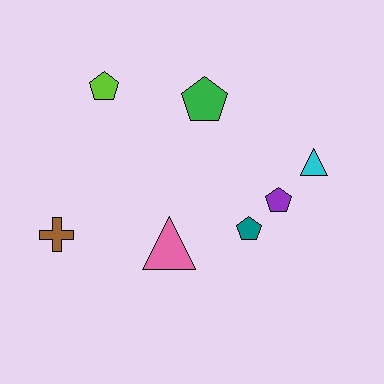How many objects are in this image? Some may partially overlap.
There are 7 objects.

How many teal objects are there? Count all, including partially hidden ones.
There is 1 teal object.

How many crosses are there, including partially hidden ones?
There is 1 cross.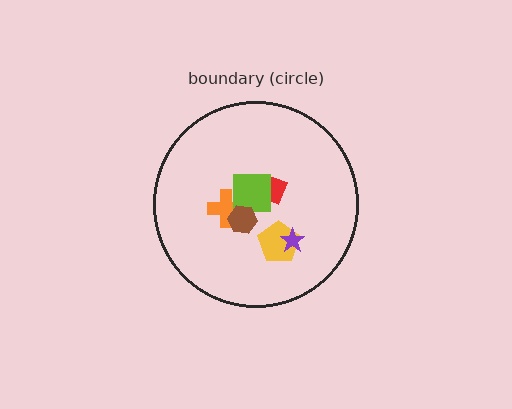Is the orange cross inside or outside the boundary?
Inside.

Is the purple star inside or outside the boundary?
Inside.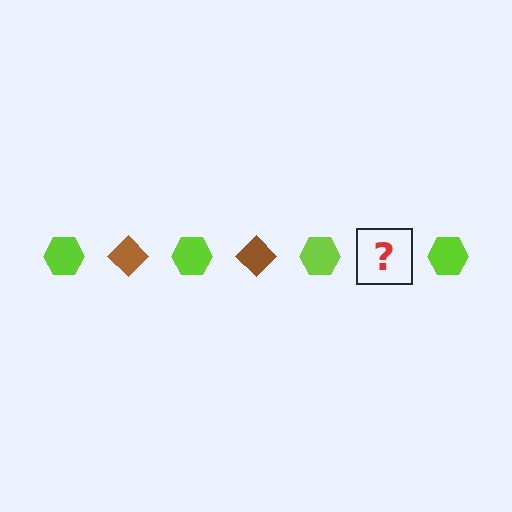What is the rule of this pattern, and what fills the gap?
The rule is that the pattern alternates between lime hexagon and brown diamond. The gap should be filled with a brown diamond.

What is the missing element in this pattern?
The missing element is a brown diamond.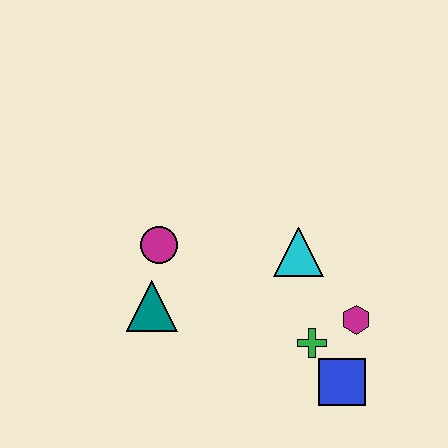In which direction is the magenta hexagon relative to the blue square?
The magenta hexagon is above the blue square.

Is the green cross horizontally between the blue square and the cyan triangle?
Yes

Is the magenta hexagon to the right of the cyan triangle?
Yes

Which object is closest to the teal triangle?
The magenta circle is closest to the teal triangle.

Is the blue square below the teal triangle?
Yes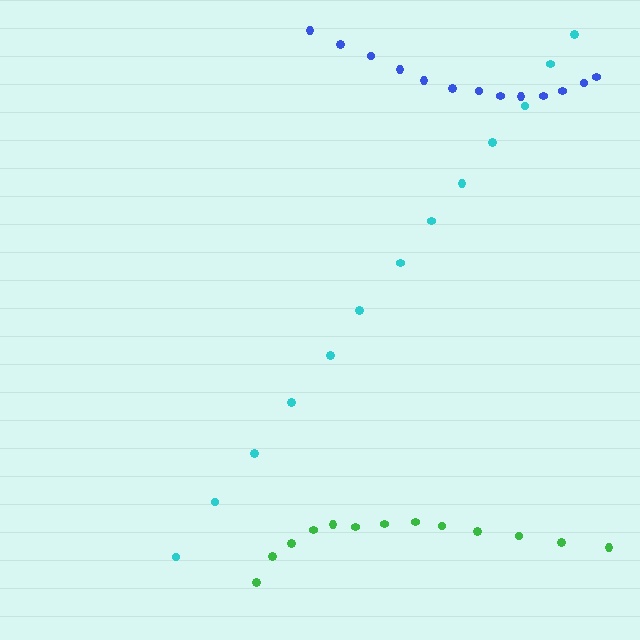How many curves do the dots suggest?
There are 3 distinct paths.